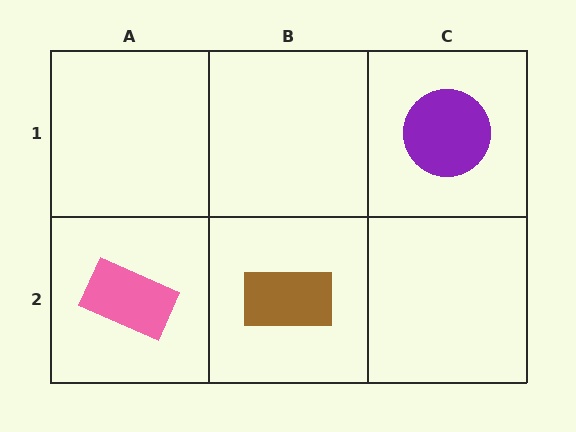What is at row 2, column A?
A pink rectangle.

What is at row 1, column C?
A purple circle.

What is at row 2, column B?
A brown rectangle.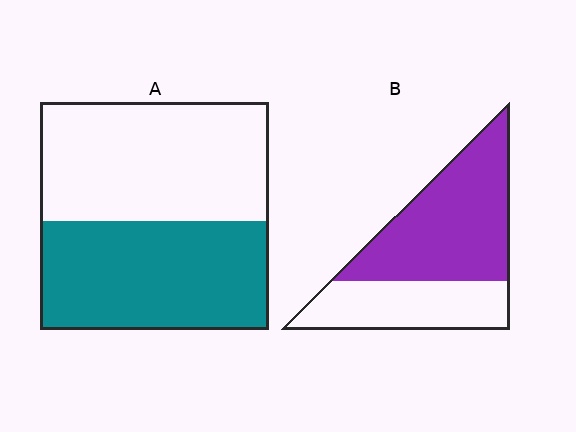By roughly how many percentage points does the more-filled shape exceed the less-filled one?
By roughly 15 percentage points (B over A).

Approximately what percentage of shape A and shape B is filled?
A is approximately 50% and B is approximately 60%.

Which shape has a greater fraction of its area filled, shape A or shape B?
Shape B.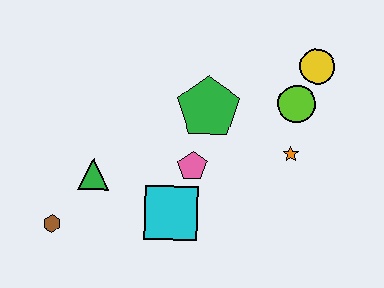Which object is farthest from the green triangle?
The yellow circle is farthest from the green triangle.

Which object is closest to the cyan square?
The pink pentagon is closest to the cyan square.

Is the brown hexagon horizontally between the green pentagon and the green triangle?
No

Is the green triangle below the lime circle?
Yes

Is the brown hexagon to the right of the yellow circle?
No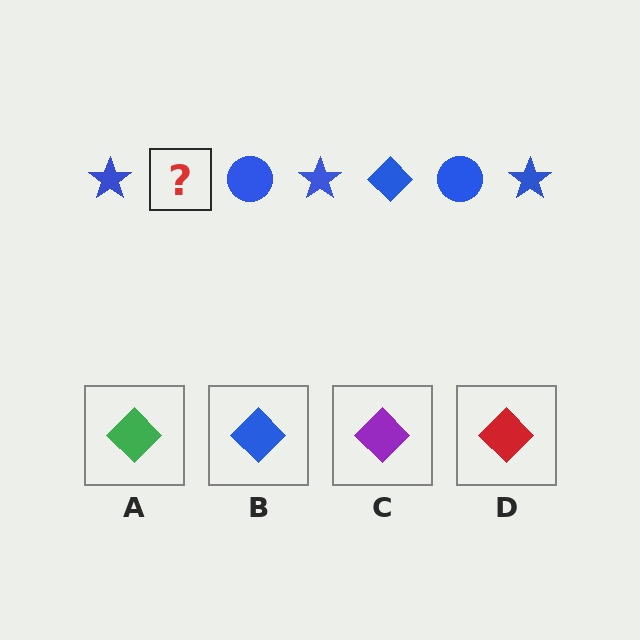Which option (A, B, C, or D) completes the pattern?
B.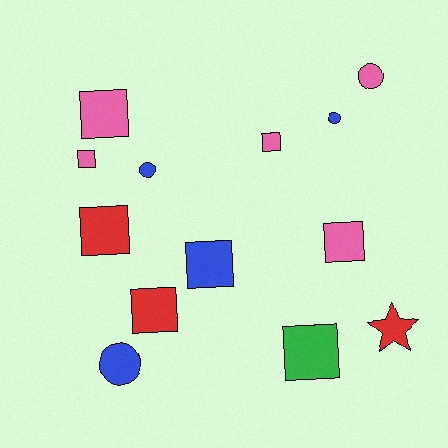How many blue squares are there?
There is 1 blue square.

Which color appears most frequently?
Pink, with 5 objects.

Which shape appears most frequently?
Square, with 8 objects.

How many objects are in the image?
There are 13 objects.